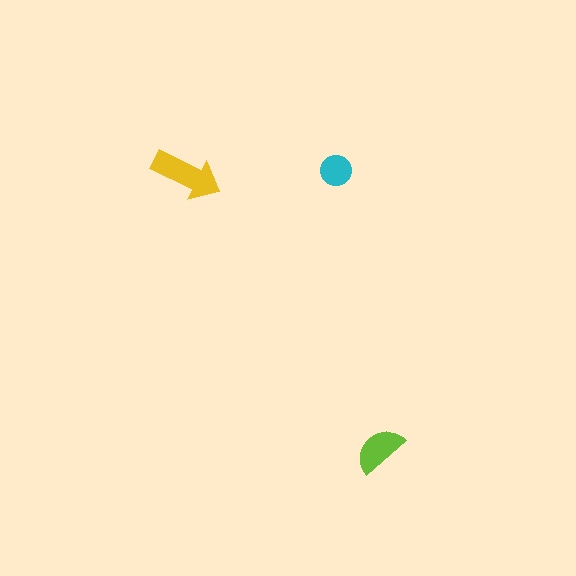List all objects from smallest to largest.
The cyan circle, the lime semicircle, the yellow arrow.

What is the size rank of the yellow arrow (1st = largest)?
1st.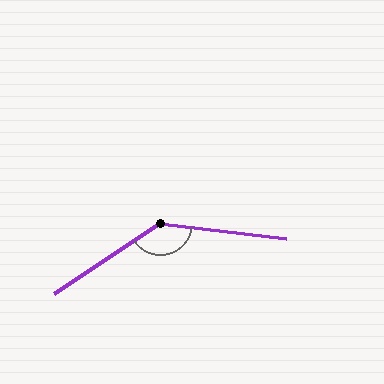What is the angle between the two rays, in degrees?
Approximately 140 degrees.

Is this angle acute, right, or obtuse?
It is obtuse.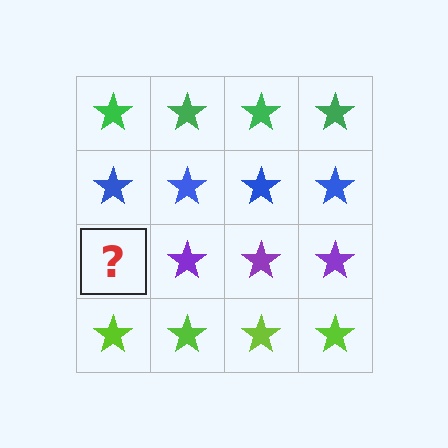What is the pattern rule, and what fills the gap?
The rule is that each row has a consistent color. The gap should be filled with a purple star.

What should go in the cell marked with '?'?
The missing cell should contain a purple star.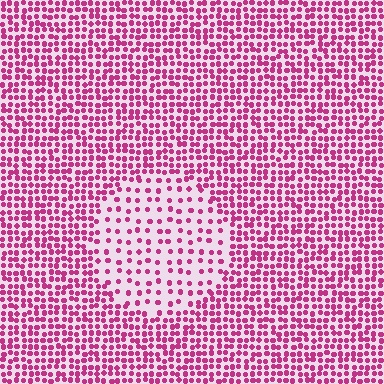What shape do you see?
I see a circle.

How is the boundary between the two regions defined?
The boundary is defined by a change in element density (approximately 2.3x ratio). All elements are the same color, size, and shape.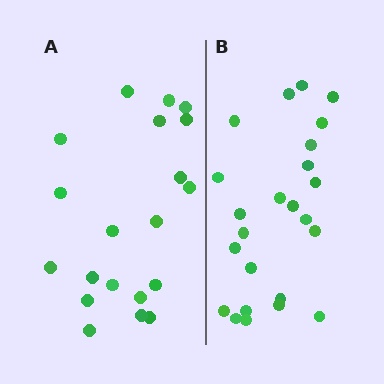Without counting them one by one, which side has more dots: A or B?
Region B (the right region) has more dots.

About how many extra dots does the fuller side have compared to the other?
Region B has about 4 more dots than region A.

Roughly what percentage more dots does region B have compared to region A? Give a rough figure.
About 20% more.